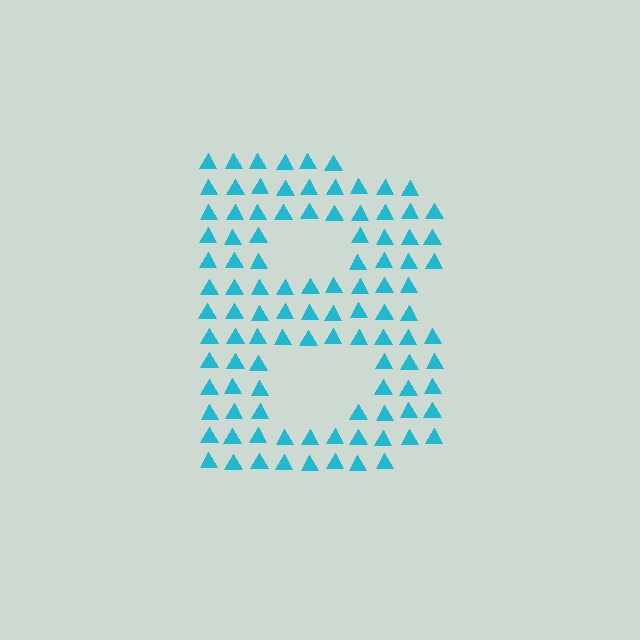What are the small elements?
The small elements are triangles.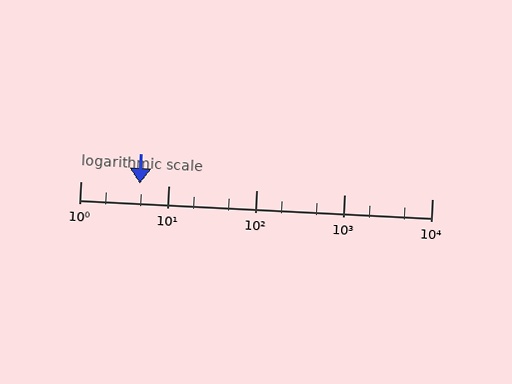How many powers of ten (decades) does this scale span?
The scale spans 4 decades, from 1 to 10000.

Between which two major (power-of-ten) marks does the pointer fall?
The pointer is between 1 and 10.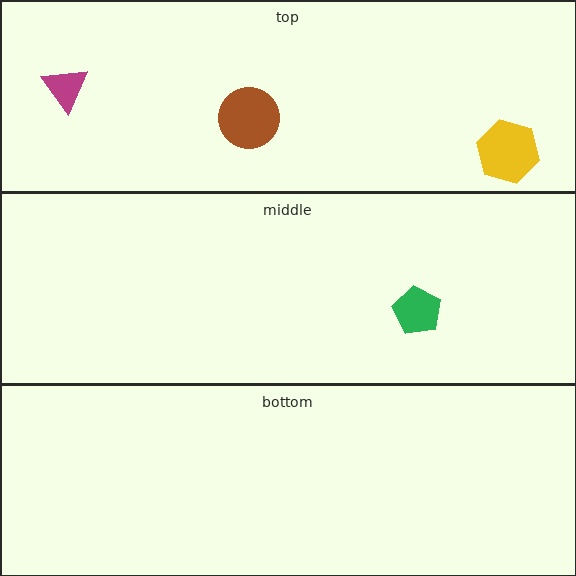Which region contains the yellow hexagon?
The top region.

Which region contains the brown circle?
The top region.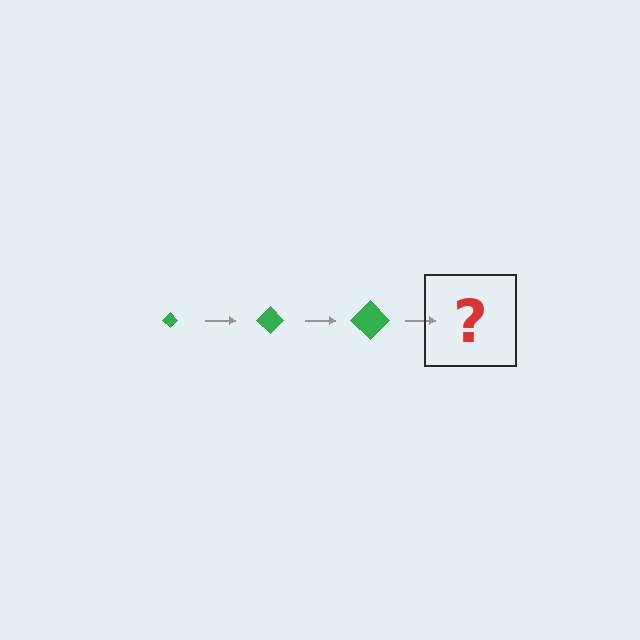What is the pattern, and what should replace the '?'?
The pattern is that the diamond gets progressively larger each step. The '?' should be a green diamond, larger than the previous one.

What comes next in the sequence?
The next element should be a green diamond, larger than the previous one.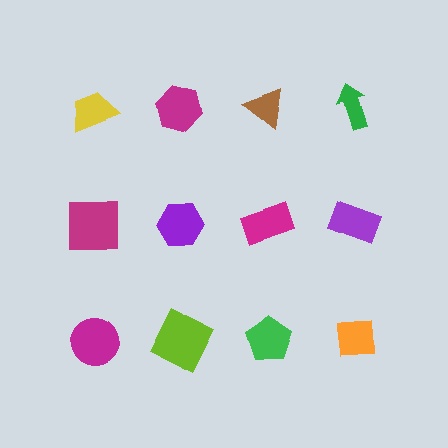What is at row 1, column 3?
A brown triangle.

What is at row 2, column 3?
A magenta rectangle.